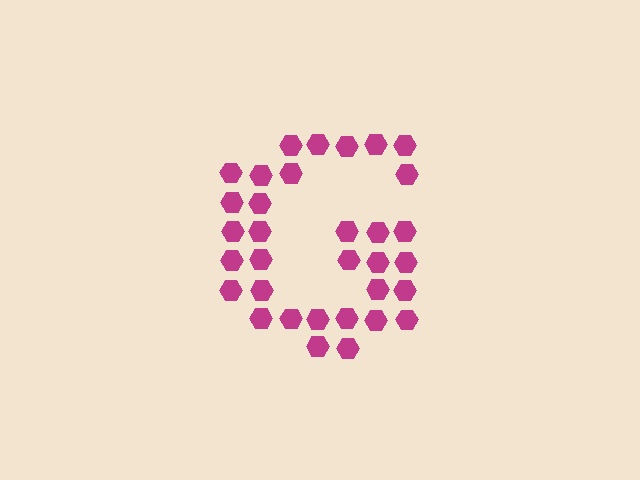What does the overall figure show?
The overall figure shows the letter G.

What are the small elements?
The small elements are hexagons.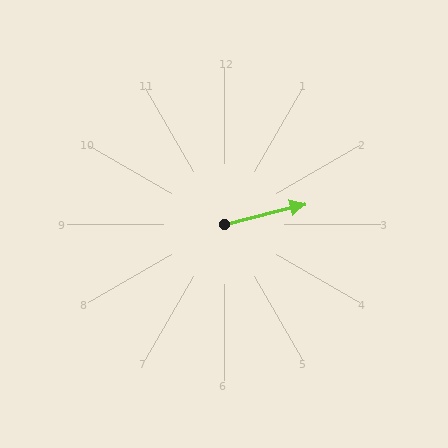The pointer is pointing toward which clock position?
Roughly 3 o'clock.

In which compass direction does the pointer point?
East.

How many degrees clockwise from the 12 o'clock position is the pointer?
Approximately 76 degrees.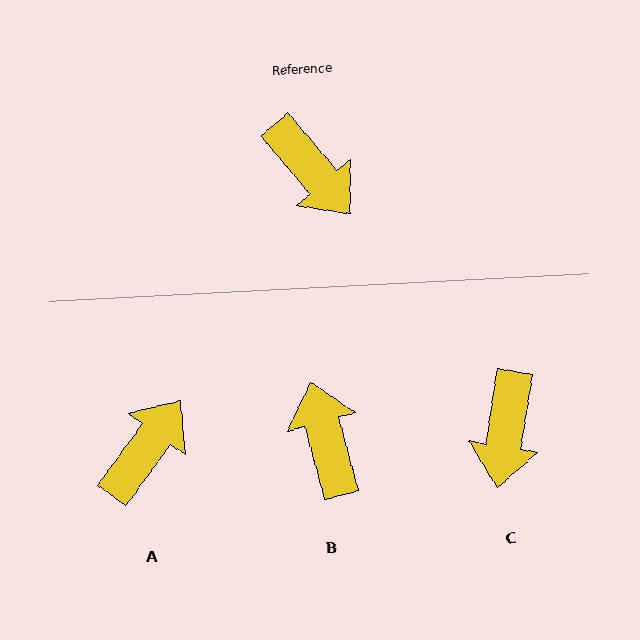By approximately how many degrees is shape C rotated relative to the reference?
Approximately 49 degrees clockwise.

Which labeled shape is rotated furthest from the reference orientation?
B, about 154 degrees away.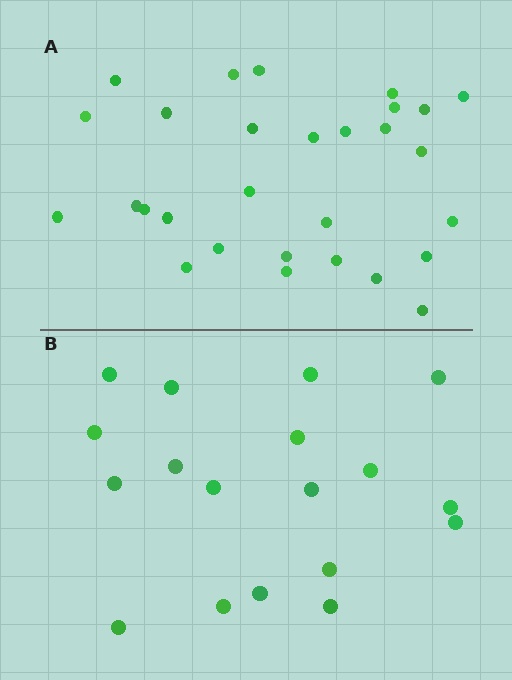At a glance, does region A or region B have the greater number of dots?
Region A (the top region) has more dots.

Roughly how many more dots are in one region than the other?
Region A has roughly 12 or so more dots than region B.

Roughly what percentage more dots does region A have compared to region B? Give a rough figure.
About 60% more.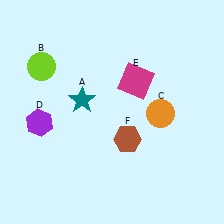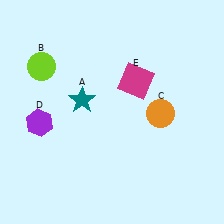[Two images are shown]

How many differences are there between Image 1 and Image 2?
There is 1 difference between the two images.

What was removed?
The brown hexagon (F) was removed in Image 2.